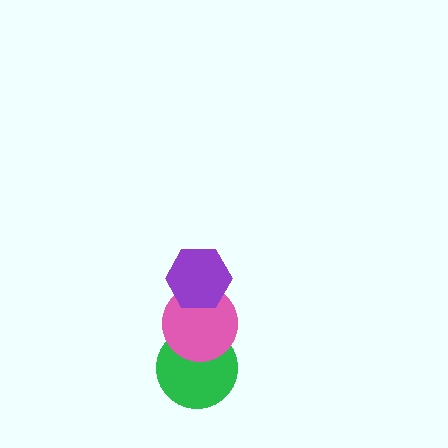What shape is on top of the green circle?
The pink circle is on top of the green circle.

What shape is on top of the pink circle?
The purple hexagon is on top of the pink circle.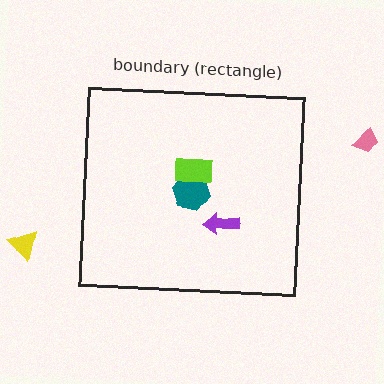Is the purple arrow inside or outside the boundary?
Inside.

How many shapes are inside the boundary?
3 inside, 2 outside.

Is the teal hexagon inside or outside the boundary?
Inside.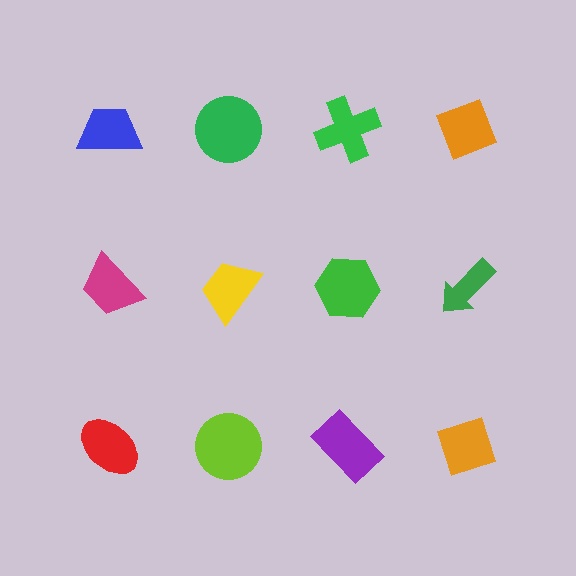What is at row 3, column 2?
A lime circle.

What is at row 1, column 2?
A green circle.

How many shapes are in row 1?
4 shapes.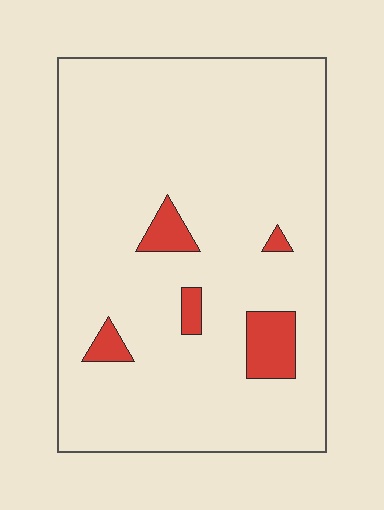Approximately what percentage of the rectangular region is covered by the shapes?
Approximately 10%.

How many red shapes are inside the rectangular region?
5.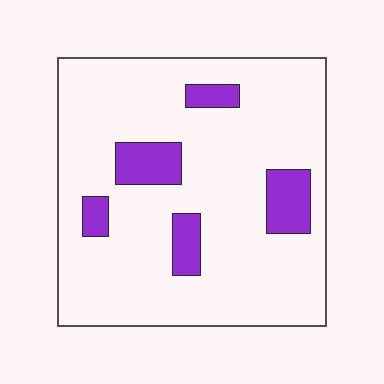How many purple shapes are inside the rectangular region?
5.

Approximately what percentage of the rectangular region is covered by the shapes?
Approximately 15%.